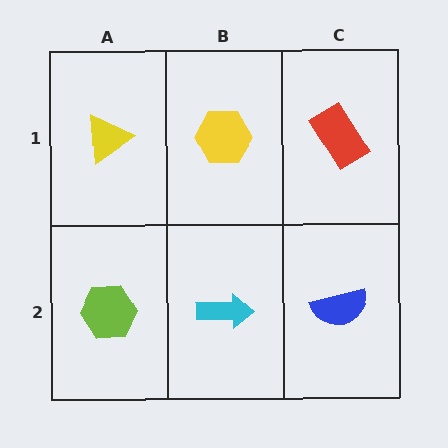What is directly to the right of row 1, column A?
A yellow hexagon.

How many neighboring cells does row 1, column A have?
2.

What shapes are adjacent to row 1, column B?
A cyan arrow (row 2, column B), a yellow triangle (row 1, column A), a red rectangle (row 1, column C).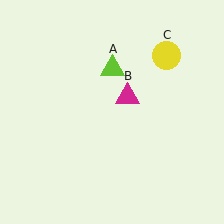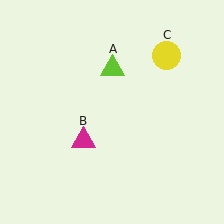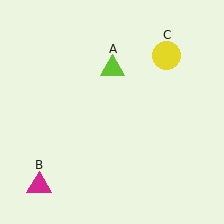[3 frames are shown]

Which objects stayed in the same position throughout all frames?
Lime triangle (object A) and yellow circle (object C) remained stationary.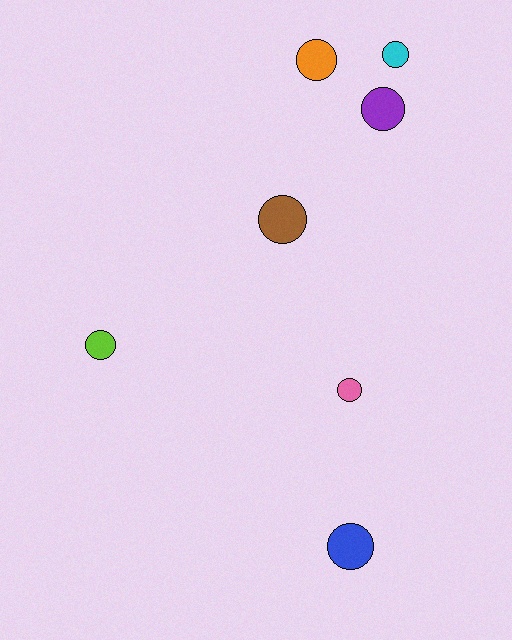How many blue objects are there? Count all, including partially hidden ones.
There is 1 blue object.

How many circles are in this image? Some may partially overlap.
There are 7 circles.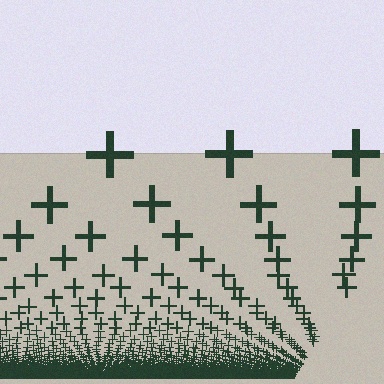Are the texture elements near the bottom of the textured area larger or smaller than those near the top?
Smaller. The gradient is inverted — elements near the bottom are smaller and denser.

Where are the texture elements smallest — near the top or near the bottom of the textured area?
Near the bottom.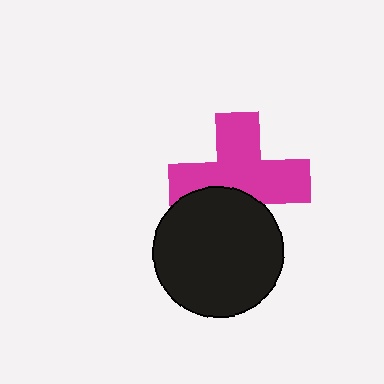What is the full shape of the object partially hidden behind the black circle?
The partially hidden object is a magenta cross.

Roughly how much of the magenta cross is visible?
Most of it is visible (roughly 67%).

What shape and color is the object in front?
The object in front is a black circle.